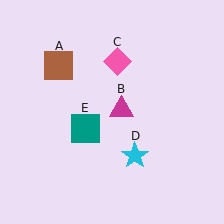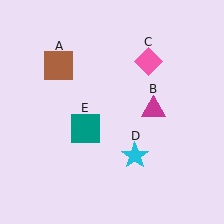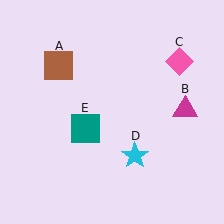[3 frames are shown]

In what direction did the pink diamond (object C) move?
The pink diamond (object C) moved right.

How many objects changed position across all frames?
2 objects changed position: magenta triangle (object B), pink diamond (object C).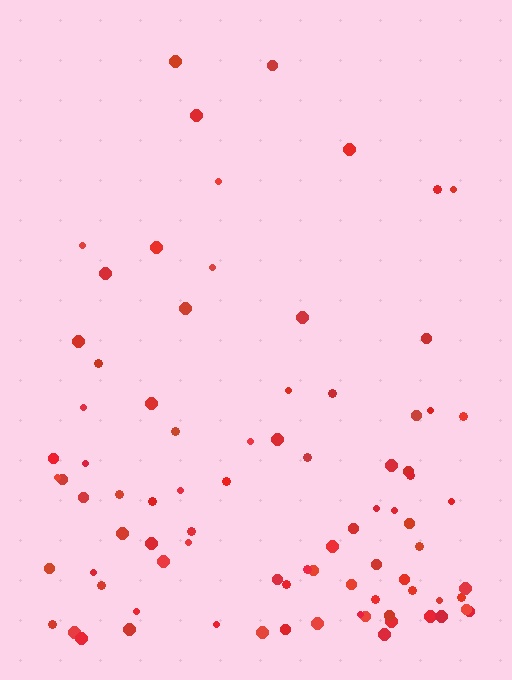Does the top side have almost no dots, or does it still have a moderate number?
Still a moderate number, just noticeably fewer than the bottom.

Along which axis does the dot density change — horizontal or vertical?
Vertical.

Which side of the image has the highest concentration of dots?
The bottom.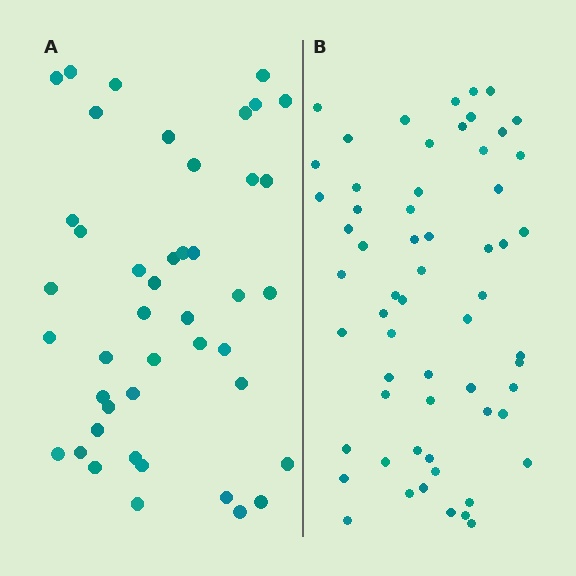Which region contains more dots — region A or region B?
Region B (the right region) has more dots.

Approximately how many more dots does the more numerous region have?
Region B has approximately 15 more dots than region A.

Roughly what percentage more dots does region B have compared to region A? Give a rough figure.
About 35% more.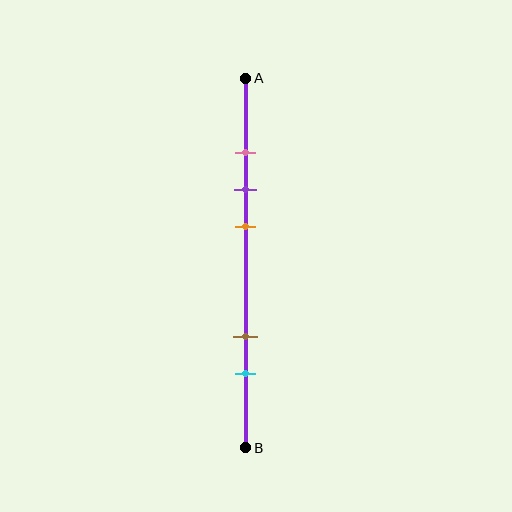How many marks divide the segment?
There are 5 marks dividing the segment.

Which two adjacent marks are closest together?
The pink and purple marks are the closest adjacent pair.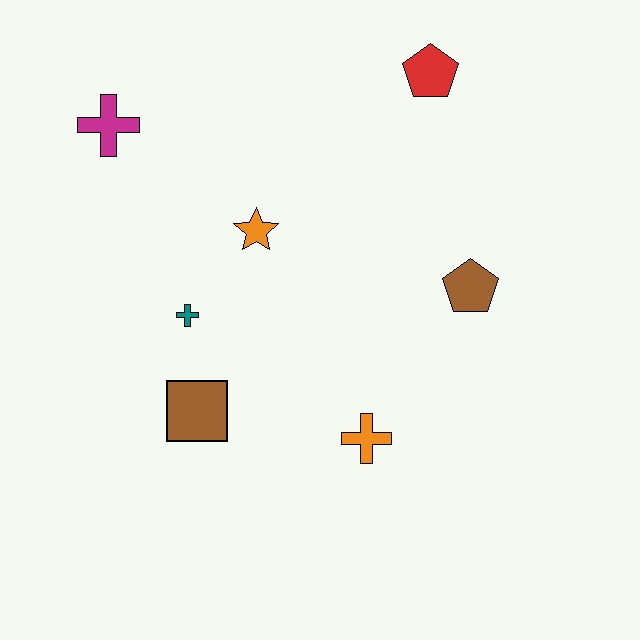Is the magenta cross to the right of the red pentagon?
No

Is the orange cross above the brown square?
No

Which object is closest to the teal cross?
The brown square is closest to the teal cross.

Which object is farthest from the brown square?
The red pentagon is farthest from the brown square.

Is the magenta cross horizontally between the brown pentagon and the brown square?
No